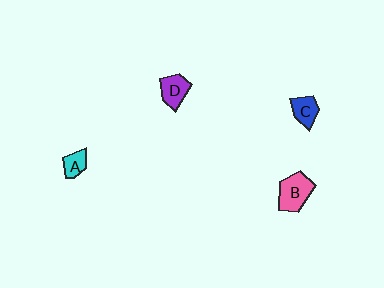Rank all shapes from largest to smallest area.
From largest to smallest: B (pink), D (purple), C (blue), A (cyan).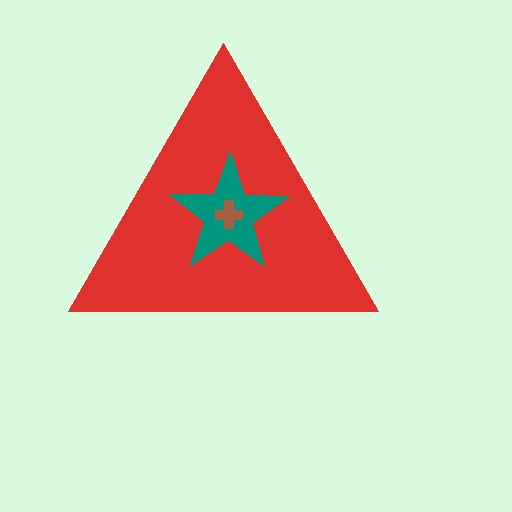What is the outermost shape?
The red triangle.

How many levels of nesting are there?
3.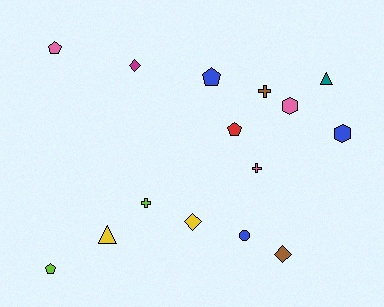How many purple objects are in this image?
There are no purple objects.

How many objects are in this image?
There are 15 objects.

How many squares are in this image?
There are no squares.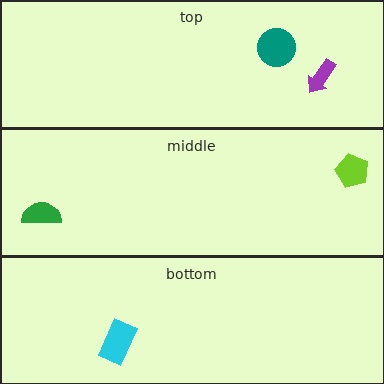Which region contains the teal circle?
The top region.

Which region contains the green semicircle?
The middle region.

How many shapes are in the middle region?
2.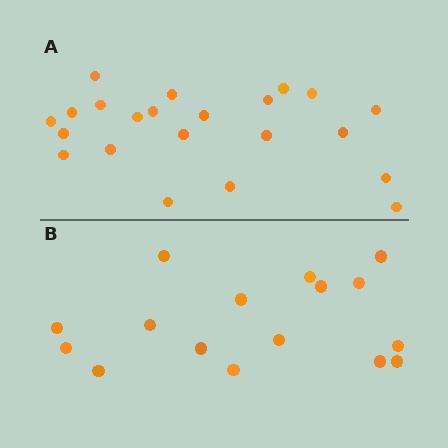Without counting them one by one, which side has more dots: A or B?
Region A (the top region) has more dots.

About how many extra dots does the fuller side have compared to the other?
Region A has about 6 more dots than region B.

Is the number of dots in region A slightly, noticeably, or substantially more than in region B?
Region A has noticeably more, but not dramatically so. The ratio is roughly 1.4 to 1.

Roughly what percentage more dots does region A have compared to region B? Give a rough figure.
About 40% more.